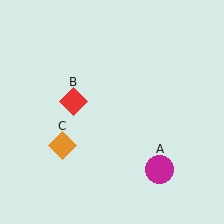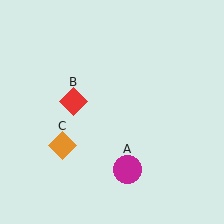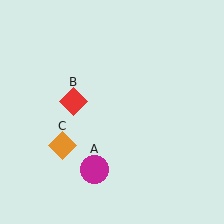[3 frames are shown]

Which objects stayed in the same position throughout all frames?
Red diamond (object B) and orange diamond (object C) remained stationary.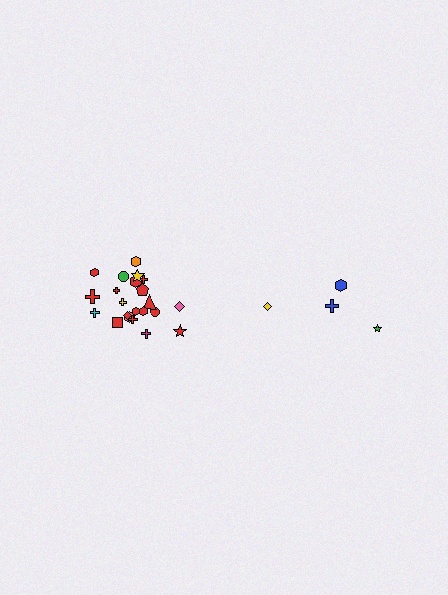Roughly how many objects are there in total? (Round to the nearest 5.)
Roughly 25 objects in total.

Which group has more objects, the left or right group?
The left group.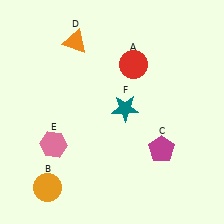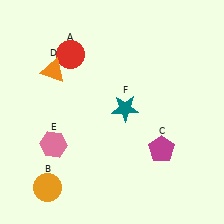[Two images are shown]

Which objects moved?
The objects that moved are: the red circle (A), the orange triangle (D).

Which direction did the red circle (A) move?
The red circle (A) moved left.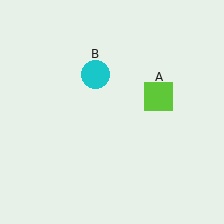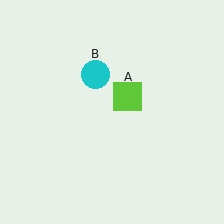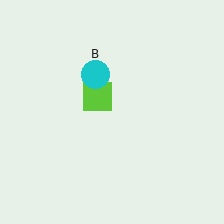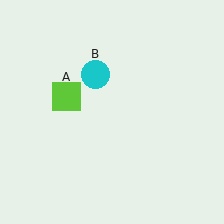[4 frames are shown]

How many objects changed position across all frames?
1 object changed position: lime square (object A).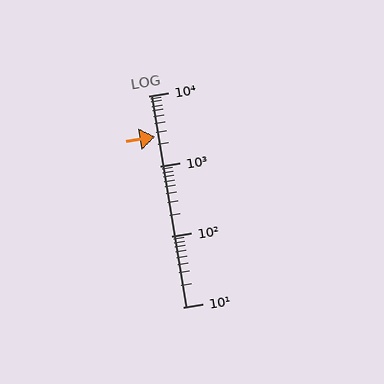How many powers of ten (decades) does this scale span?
The scale spans 3 decades, from 10 to 10000.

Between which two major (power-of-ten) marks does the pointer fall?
The pointer is between 1000 and 10000.